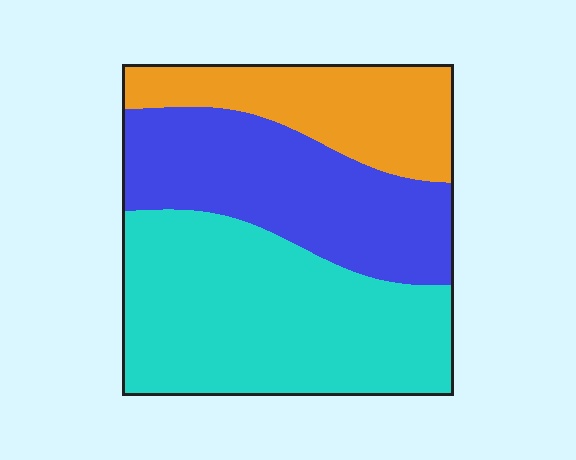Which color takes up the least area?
Orange, at roughly 20%.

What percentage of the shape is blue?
Blue covers 32% of the shape.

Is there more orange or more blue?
Blue.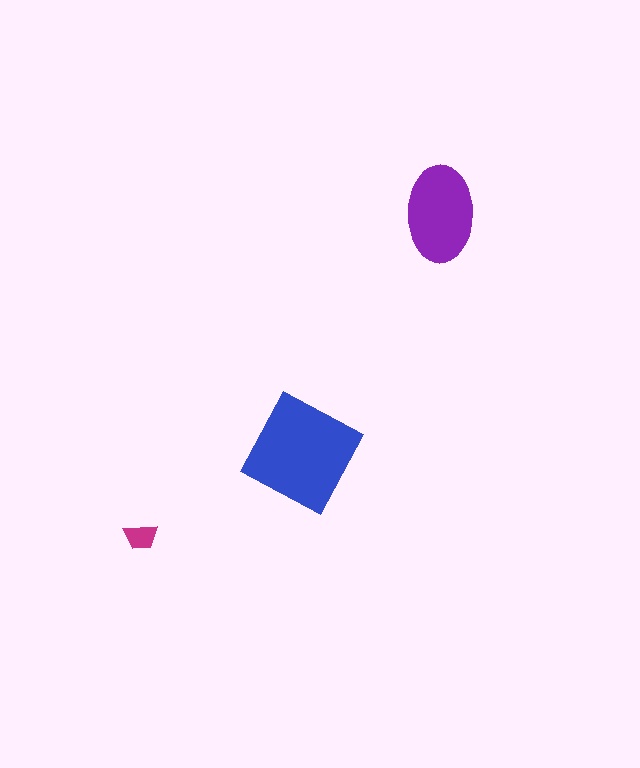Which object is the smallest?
The magenta trapezoid.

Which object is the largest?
The blue square.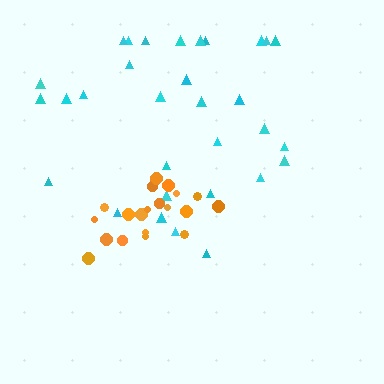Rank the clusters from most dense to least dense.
orange, cyan.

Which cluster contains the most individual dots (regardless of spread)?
Cyan (31).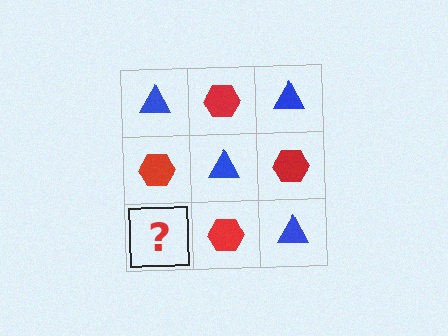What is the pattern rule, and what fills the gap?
The rule is that it alternates blue triangle and red hexagon in a checkerboard pattern. The gap should be filled with a blue triangle.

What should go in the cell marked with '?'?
The missing cell should contain a blue triangle.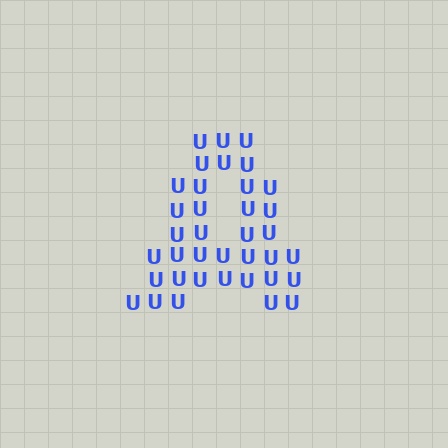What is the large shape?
The large shape is the letter A.